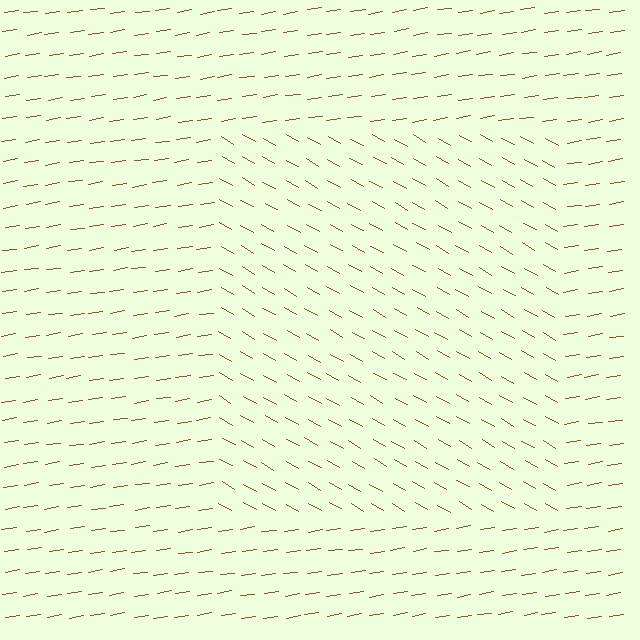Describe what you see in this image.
The image is filled with small brown line segments. A rectangle region in the image has lines oriented differently from the surrounding lines, creating a visible texture boundary.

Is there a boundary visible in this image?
Yes, there is a texture boundary formed by a change in line orientation.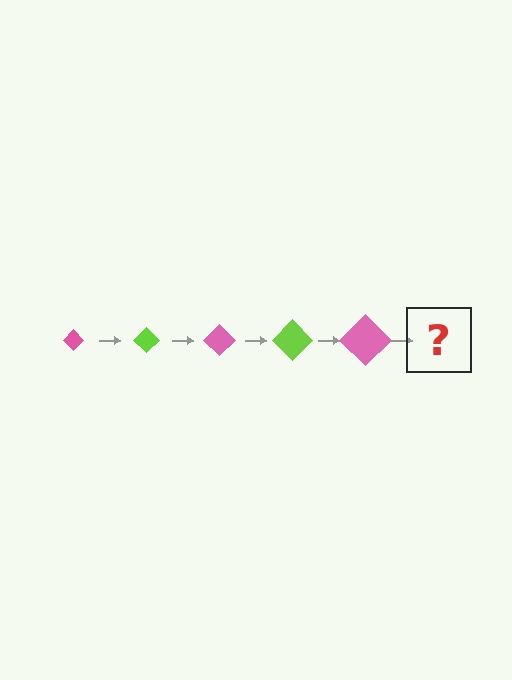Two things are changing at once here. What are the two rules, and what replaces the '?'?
The two rules are that the diamond grows larger each step and the color cycles through pink and lime. The '?' should be a lime diamond, larger than the previous one.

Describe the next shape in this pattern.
It should be a lime diamond, larger than the previous one.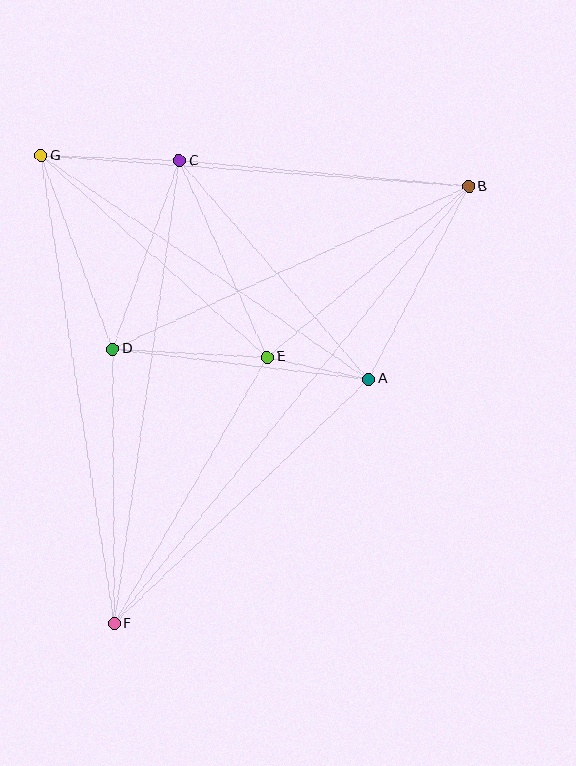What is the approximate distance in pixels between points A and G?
The distance between A and G is approximately 396 pixels.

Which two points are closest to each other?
Points A and E are closest to each other.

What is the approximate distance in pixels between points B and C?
The distance between B and C is approximately 290 pixels.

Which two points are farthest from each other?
Points B and F are farthest from each other.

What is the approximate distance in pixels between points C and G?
The distance between C and G is approximately 138 pixels.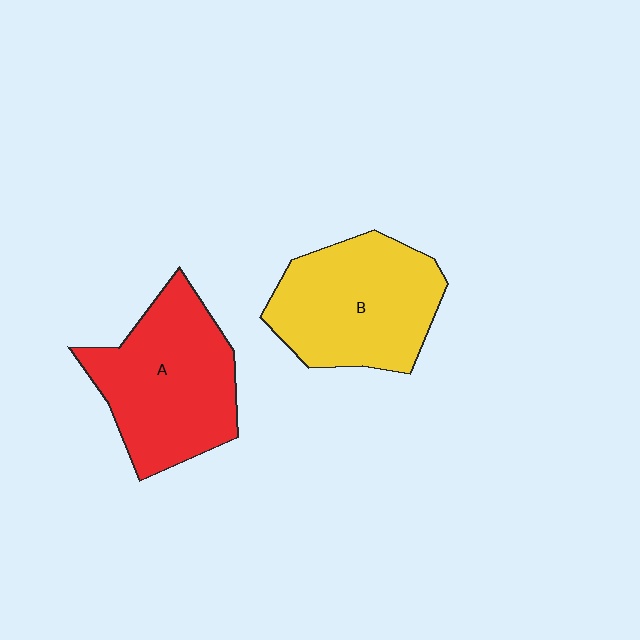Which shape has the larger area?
Shape A (red).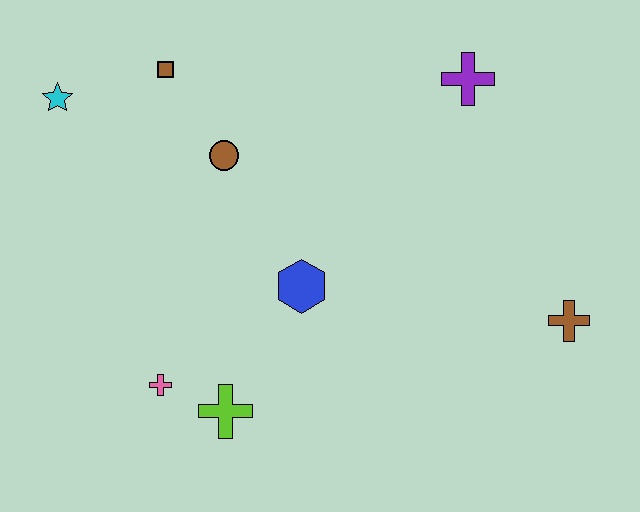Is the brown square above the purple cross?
Yes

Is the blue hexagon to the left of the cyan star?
No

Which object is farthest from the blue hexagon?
The cyan star is farthest from the blue hexagon.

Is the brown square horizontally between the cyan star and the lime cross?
Yes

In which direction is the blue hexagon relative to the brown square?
The blue hexagon is below the brown square.